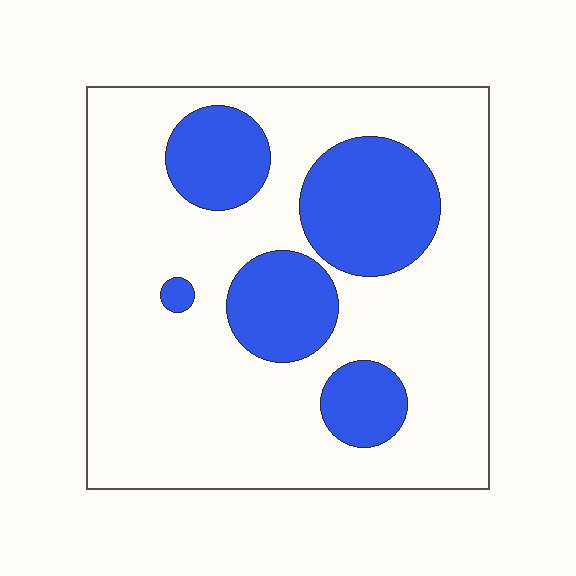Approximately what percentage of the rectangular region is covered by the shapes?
Approximately 25%.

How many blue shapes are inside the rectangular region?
5.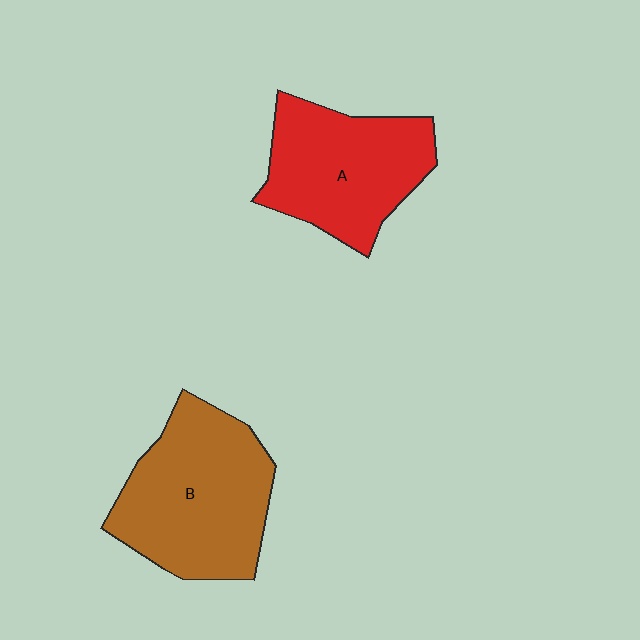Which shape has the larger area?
Shape B (brown).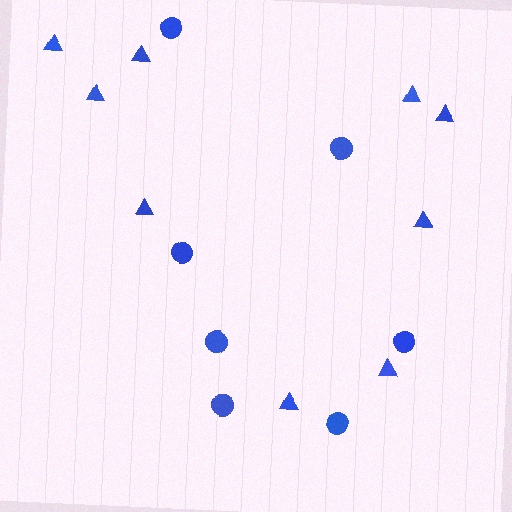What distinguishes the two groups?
There are 2 groups: one group of circles (7) and one group of triangles (9).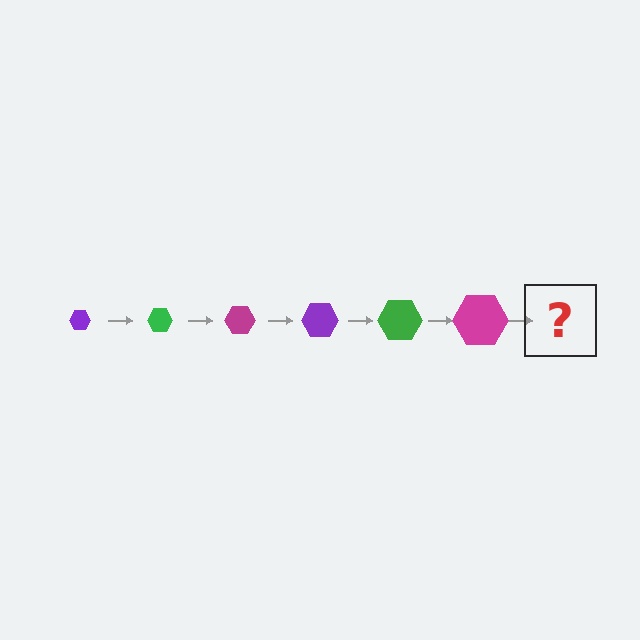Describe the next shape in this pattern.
It should be a purple hexagon, larger than the previous one.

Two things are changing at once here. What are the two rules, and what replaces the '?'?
The two rules are that the hexagon grows larger each step and the color cycles through purple, green, and magenta. The '?' should be a purple hexagon, larger than the previous one.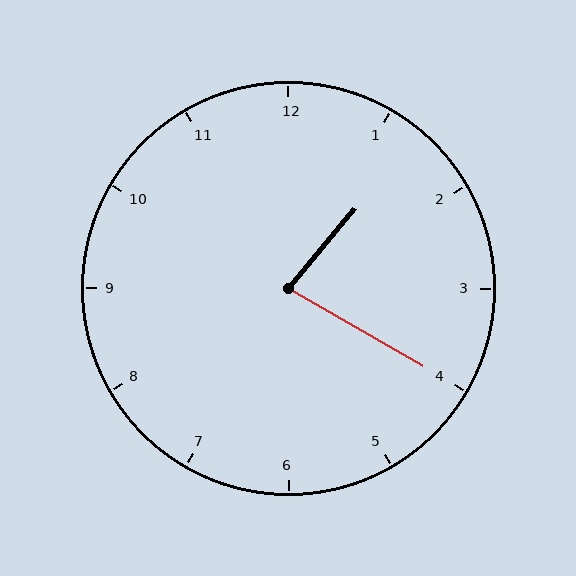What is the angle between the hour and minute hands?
Approximately 80 degrees.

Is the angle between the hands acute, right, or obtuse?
It is acute.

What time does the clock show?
1:20.